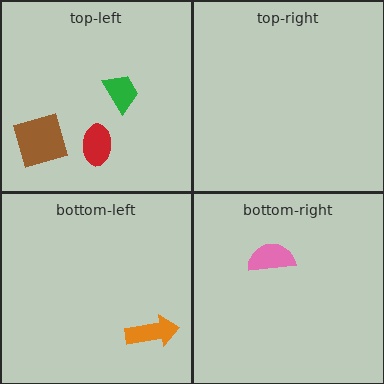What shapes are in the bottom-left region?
The orange arrow.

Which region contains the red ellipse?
The top-left region.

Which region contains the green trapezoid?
The top-left region.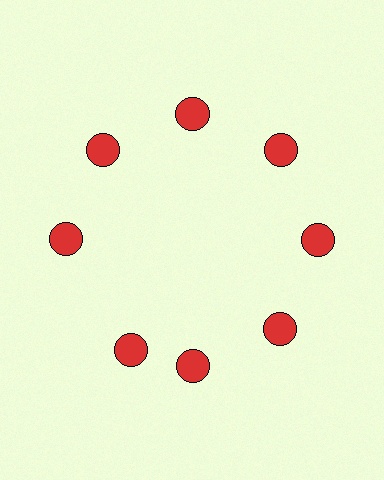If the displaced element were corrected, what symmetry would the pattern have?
It would have 8-fold rotational symmetry — the pattern would map onto itself every 45 degrees.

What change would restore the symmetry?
The symmetry would be restored by rotating it back into even spacing with its neighbors so that all 8 circles sit at equal angles and equal distance from the center.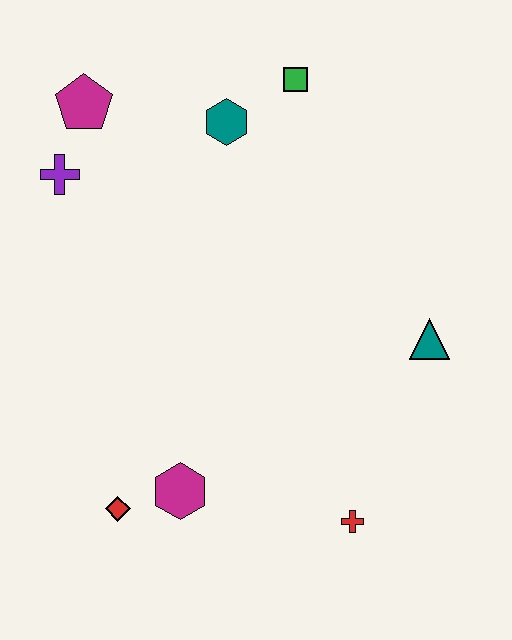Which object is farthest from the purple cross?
The red cross is farthest from the purple cross.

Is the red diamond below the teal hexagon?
Yes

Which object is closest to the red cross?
The magenta hexagon is closest to the red cross.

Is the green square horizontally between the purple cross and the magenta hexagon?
No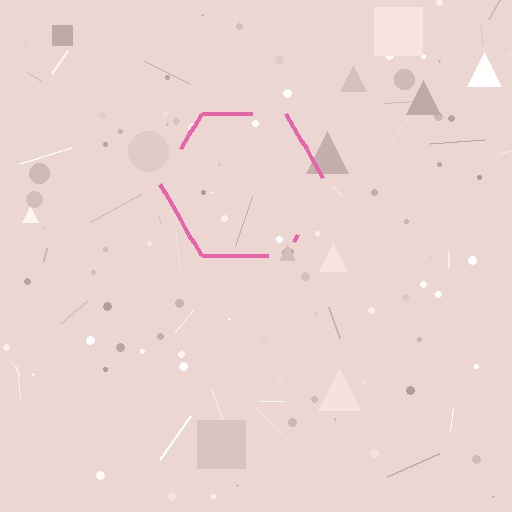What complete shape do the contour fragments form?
The contour fragments form a hexagon.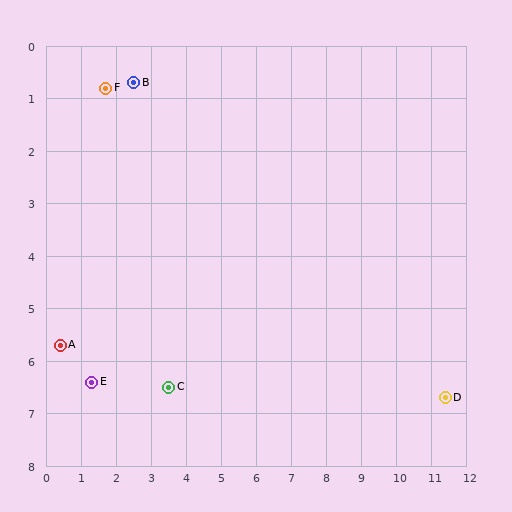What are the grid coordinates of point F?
Point F is at approximately (1.7, 0.8).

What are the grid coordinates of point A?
Point A is at approximately (0.4, 5.7).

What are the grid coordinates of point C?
Point C is at approximately (3.5, 6.5).